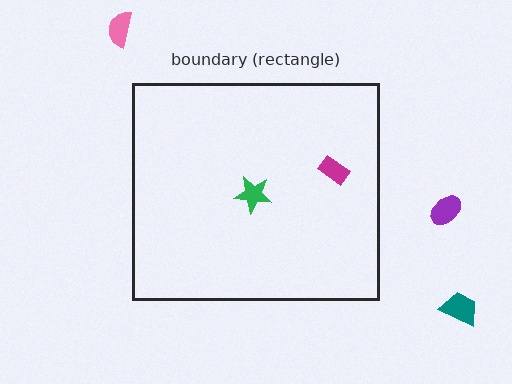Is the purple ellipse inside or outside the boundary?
Outside.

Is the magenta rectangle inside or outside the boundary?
Inside.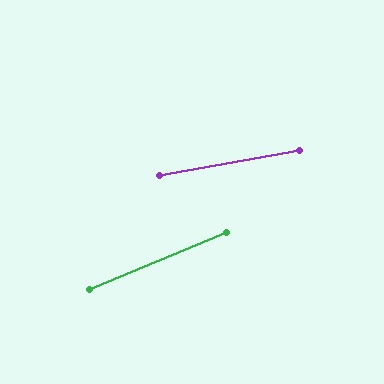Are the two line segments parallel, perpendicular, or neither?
Neither parallel nor perpendicular — they differ by about 12°.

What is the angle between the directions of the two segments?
Approximately 12 degrees.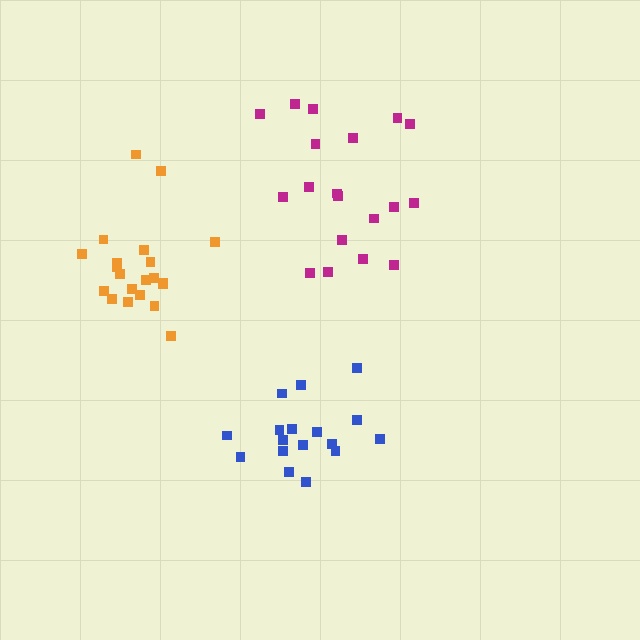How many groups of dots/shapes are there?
There are 3 groups.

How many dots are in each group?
Group 1: 21 dots, Group 2: 17 dots, Group 3: 19 dots (57 total).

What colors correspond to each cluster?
The clusters are colored: orange, blue, magenta.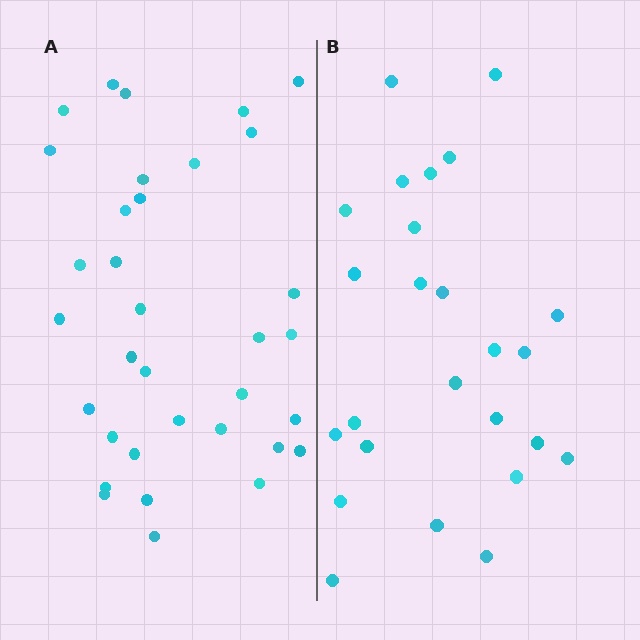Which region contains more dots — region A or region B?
Region A (the left region) has more dots.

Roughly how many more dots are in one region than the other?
Region A has roughly 8 or so more dots than region B.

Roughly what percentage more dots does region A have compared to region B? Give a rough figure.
About 35% more.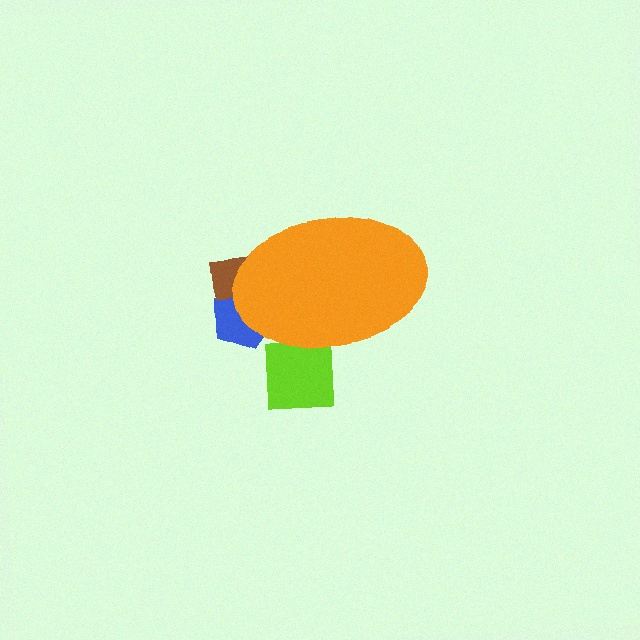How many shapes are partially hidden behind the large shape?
3 shapes are partially hidden.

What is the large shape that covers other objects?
An orange ellipse.